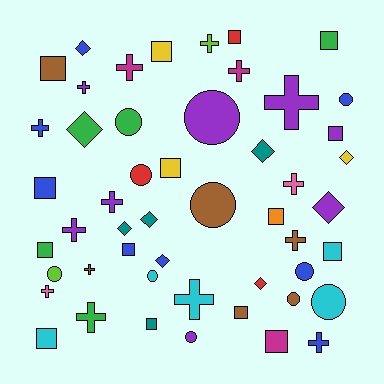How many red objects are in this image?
There are 3 red objects.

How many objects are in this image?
There are 50 objects.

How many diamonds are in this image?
There are 9 diamonds.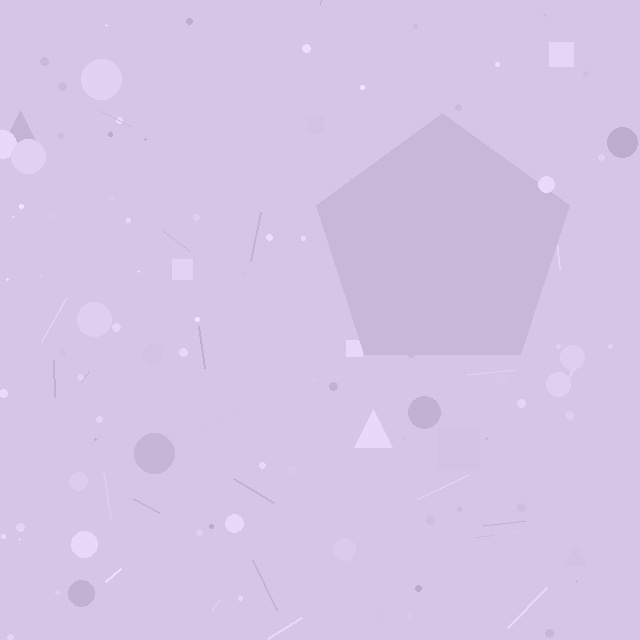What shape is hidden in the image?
A pentagon is hidden in the image.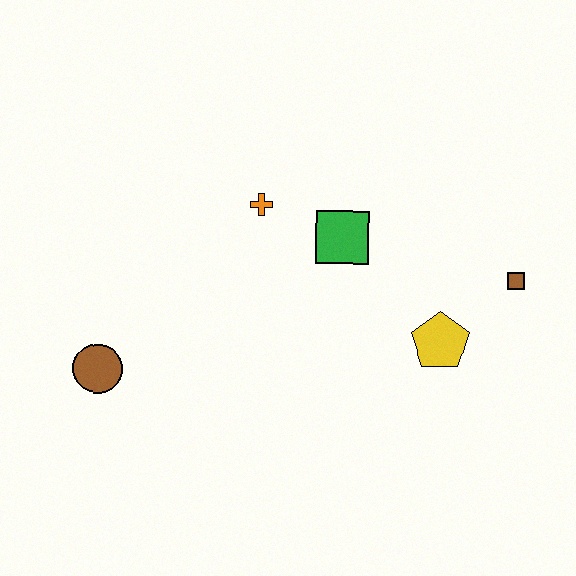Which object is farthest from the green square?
The brown circle is farthest from the green square.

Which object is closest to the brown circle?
The orange cross is closest to the brown circle.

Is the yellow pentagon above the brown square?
No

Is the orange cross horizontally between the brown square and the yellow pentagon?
No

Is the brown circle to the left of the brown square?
Yes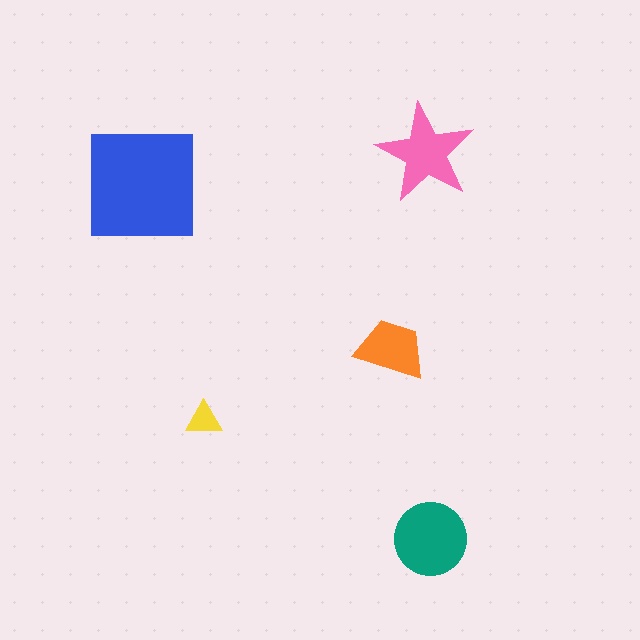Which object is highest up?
The pink star is topmost.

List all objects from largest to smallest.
The blue square, the teal circle, the pink star, the orange trapezoid, the yellow triangle.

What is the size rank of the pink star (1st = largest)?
3rd.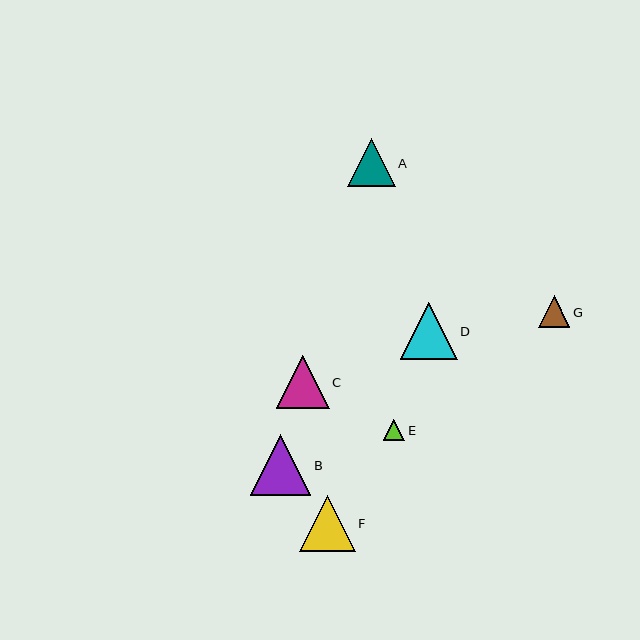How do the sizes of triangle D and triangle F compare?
Triangle D and triangle F are approximately the same size.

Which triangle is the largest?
Triangle B is the largest with a size of approximately 61 pixels.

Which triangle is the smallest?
Triangle E is the smallest with a size of approximately 22 pixels.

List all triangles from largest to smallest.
From largest to smallest: B, D, F, C, A, G, E.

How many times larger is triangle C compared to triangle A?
Triangle C is approximately 1.1 times the size of triangle A.